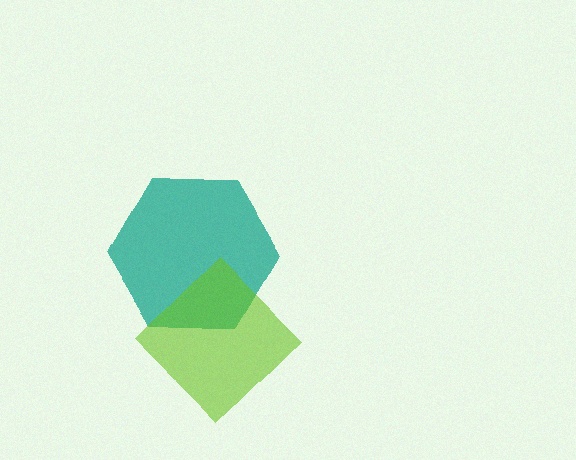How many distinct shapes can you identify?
There are 2 distinct shapes: a teal hexagon, a lime diamond.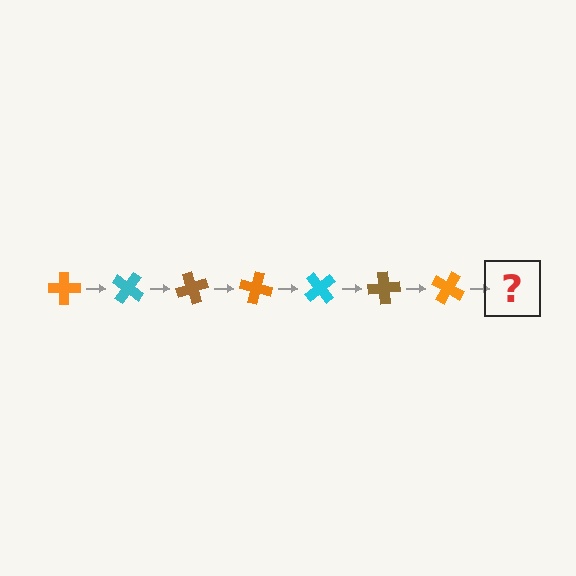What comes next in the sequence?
The next element should be a cyan cross, rotated 245 degrees from the start.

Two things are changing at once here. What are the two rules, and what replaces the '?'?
The two rules are that it rotates 35 degrees each step and the color cycles through orange, cyan, and brown. The '?' should be a cyan cross, rotated 245 degrees from the start.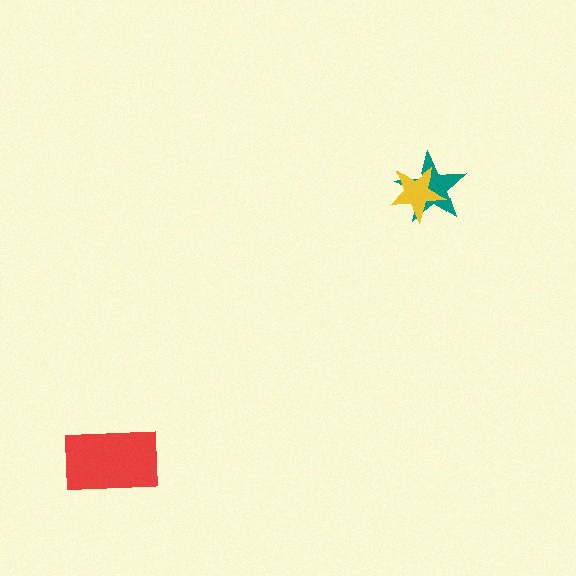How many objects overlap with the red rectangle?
0 objects overlap with the red rectangle.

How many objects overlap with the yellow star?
1 object overlaps with the yellow star.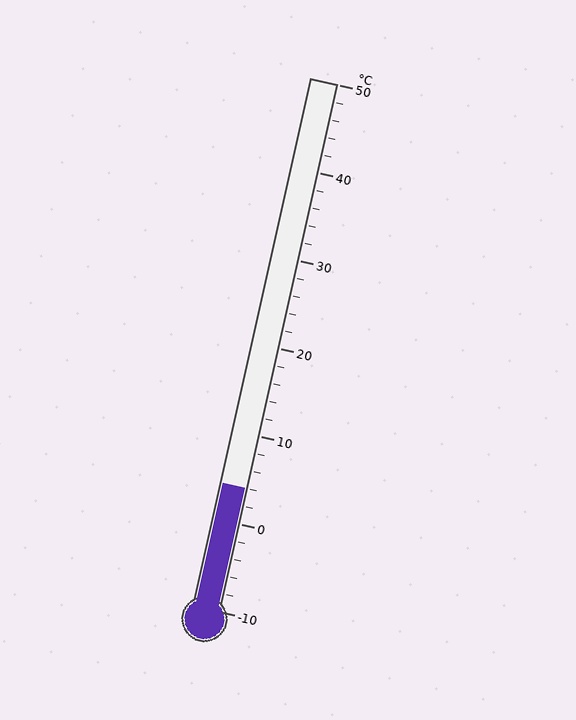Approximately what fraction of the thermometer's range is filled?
The thermometer is filled to approximately 25% of its range.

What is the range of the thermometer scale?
The thermometer scale ranges from -10°C to 50°C.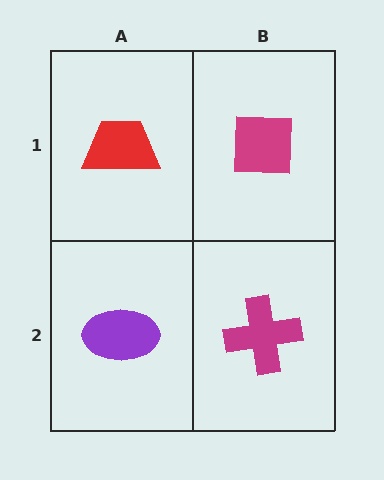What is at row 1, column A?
A red trapezoid.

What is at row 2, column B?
A magenta cross.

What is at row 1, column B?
A magenta square.